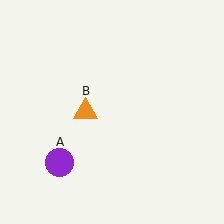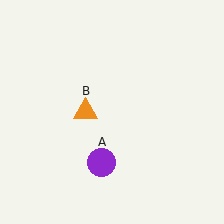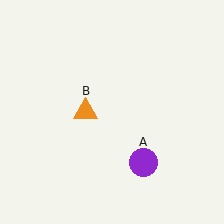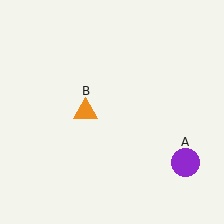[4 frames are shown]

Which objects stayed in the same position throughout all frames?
Orange triangle (object B) remained stationary.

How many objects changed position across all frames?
1 object changed position: purple circle (object A).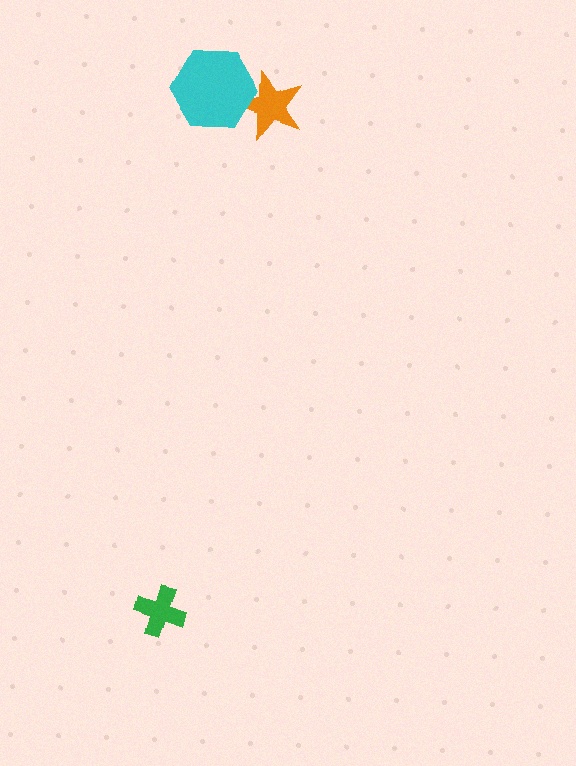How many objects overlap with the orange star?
1 object overlaps with the orange star.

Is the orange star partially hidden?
Yes, it is partially covered by another shape.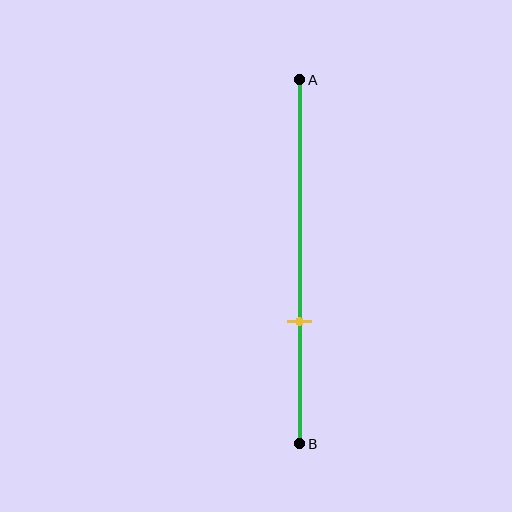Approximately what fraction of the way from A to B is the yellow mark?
The yellow mark is approximately 65% of the way from A to B.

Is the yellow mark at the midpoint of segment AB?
No, the mark is at about 65% from A, not at the 50% midpoint.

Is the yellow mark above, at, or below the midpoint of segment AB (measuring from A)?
The yellow mark is below the midpoint of segment AB.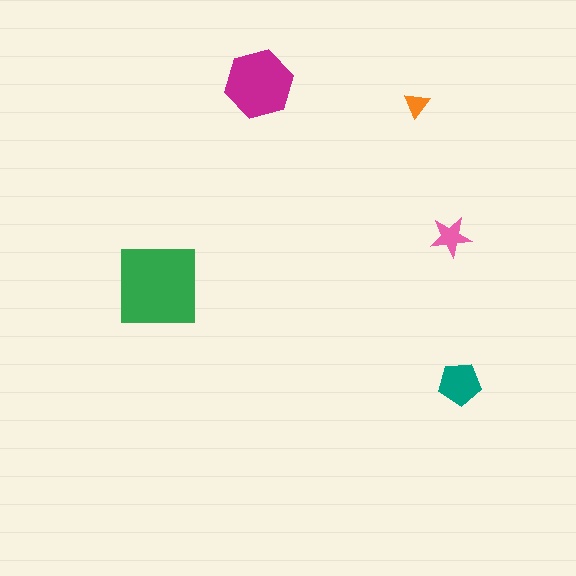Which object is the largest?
The green square.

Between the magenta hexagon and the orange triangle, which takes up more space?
The magenta hexagon.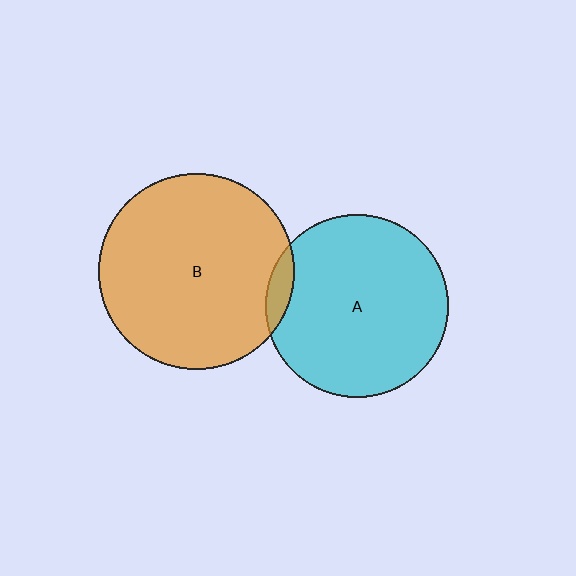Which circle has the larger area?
Circle B (orange).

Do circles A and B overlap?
Yes.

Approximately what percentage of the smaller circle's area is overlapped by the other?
Approximately 5%.